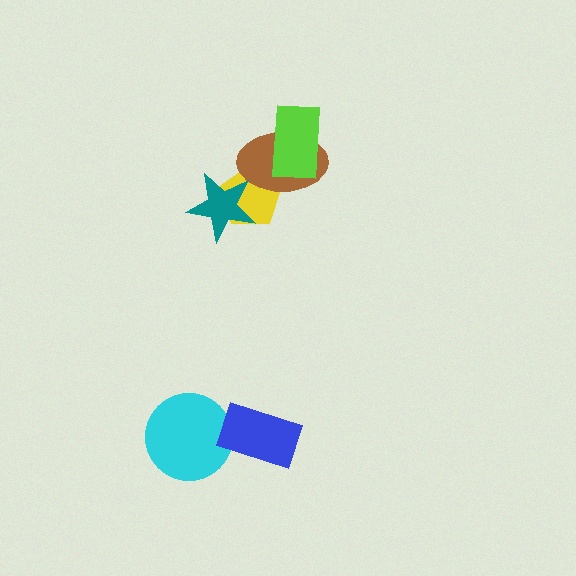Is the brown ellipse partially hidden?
Yes, it is partially covered by another shape.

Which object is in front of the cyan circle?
The blue rectangle is in front of the cyan circle.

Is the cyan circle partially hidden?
Yes, it is partially covered by another shape.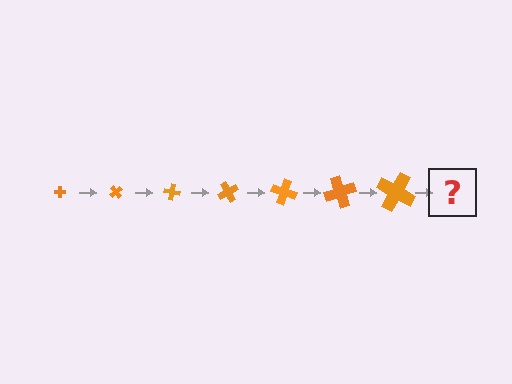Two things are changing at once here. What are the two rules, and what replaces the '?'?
The two rules are that the cross grows larger each step and it rotates 50 degrees each step. The '?' should be a cross, larger than the previous one and rotated 350 degrees from the start.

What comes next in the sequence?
The next element should be a cross, larger than the previous one and rotated 350 degrees from the start.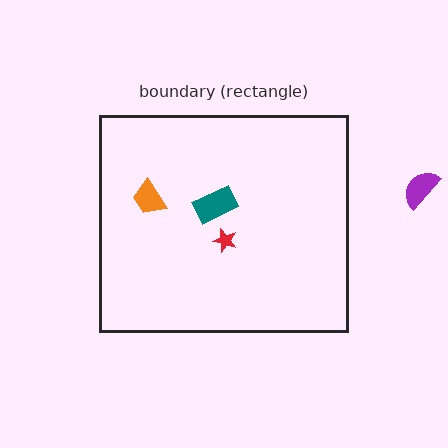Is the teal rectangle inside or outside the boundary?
Inside.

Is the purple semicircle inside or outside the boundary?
Outside.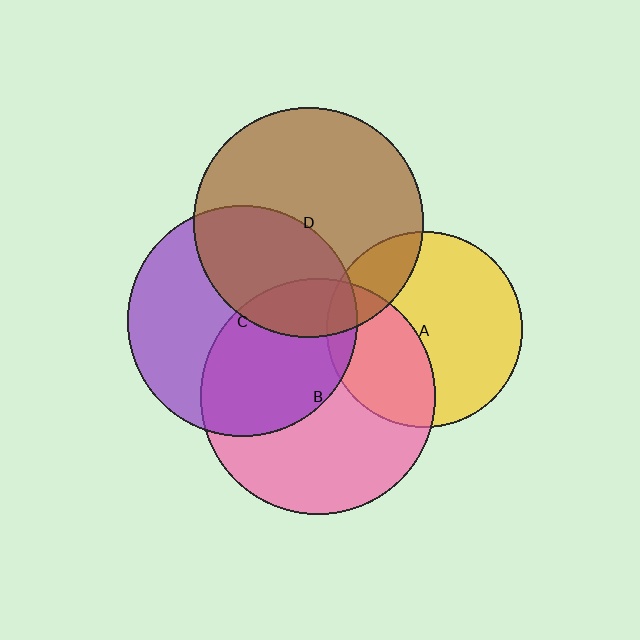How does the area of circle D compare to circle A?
Approximately 1.4 times.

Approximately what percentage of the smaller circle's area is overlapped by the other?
Approximately 15%.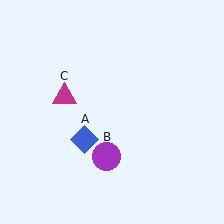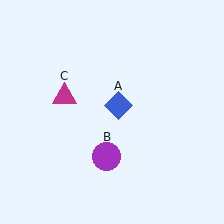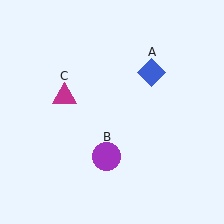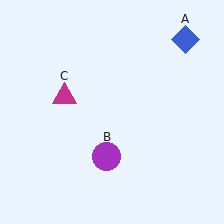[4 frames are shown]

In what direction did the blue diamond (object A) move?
The blue diamond (object A) moved up and to the right.